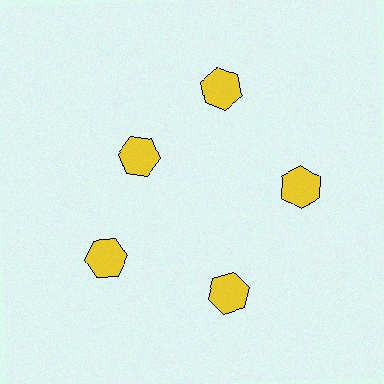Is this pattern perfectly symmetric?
No. The 5 yellow hexagons are arranged in a ring, but one element near the 10 o'clock position is pulled inward toward the center, breaking the 5-fold rotational symmetry.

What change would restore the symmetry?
The symmetry would be restored by moving it outward, back onto the ring so that all 5 hexagons sit at equal angles and equal distance from the center.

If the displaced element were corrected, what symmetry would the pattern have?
It would have 5-fold rotational symmetry — the pattern would map onto itself every 72 degrees.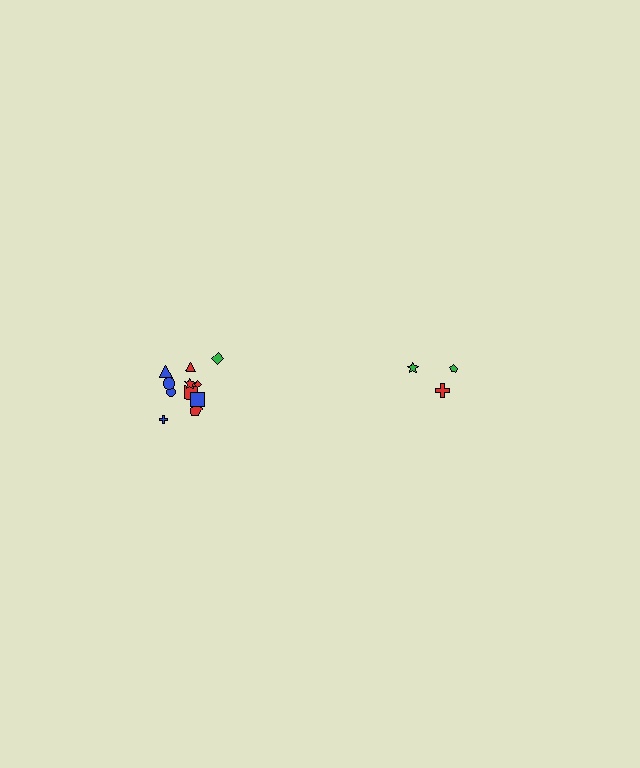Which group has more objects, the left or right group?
The left group.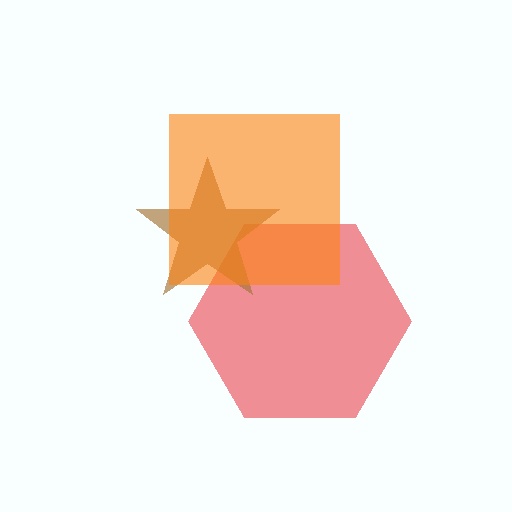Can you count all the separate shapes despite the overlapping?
Yes, there are 3 separate shapes.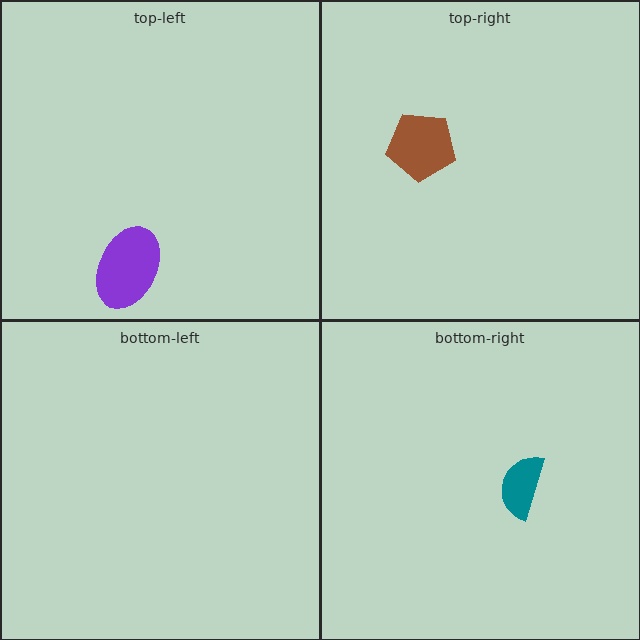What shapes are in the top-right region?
The brown pentagon.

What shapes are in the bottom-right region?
The teal semicircle.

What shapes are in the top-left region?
The purple ellipse.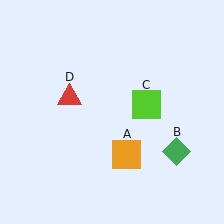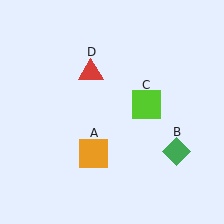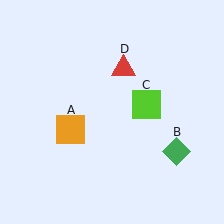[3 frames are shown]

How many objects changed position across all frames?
2 objects changed position: orange square (object A), red triangle (object D).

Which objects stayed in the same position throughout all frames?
Green diamond (object B) and lime square (object C) remained stationary.